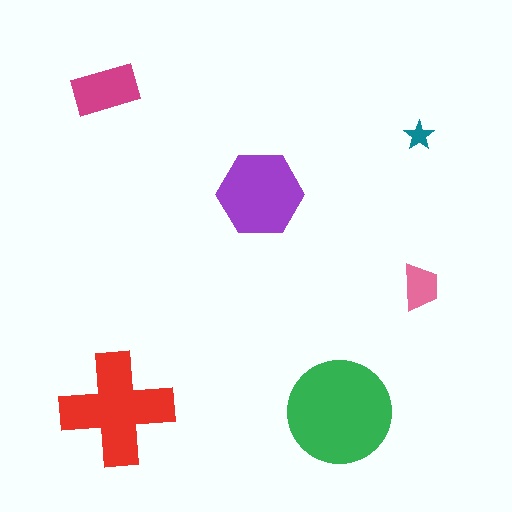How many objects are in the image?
There are 6 objects in the image.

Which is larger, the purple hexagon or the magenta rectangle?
The purple hexagon.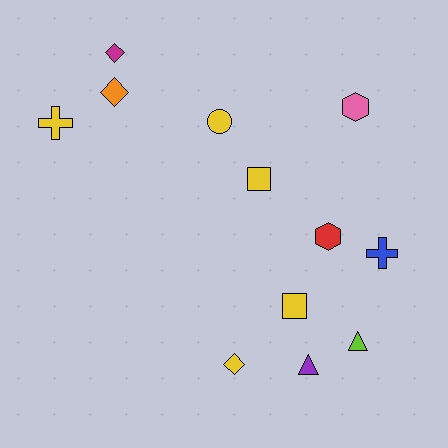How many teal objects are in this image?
There are no teal objects.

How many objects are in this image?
There are 12 objects.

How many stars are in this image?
There are no stars.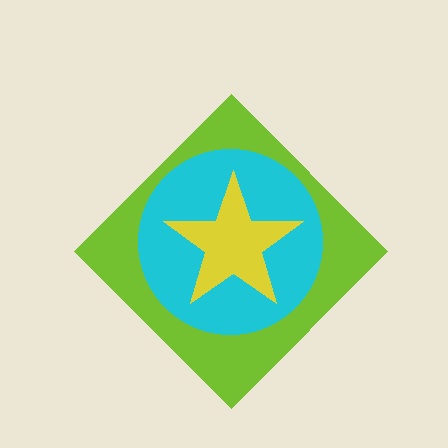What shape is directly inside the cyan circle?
The yellow star.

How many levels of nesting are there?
3.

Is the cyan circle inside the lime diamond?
Yes.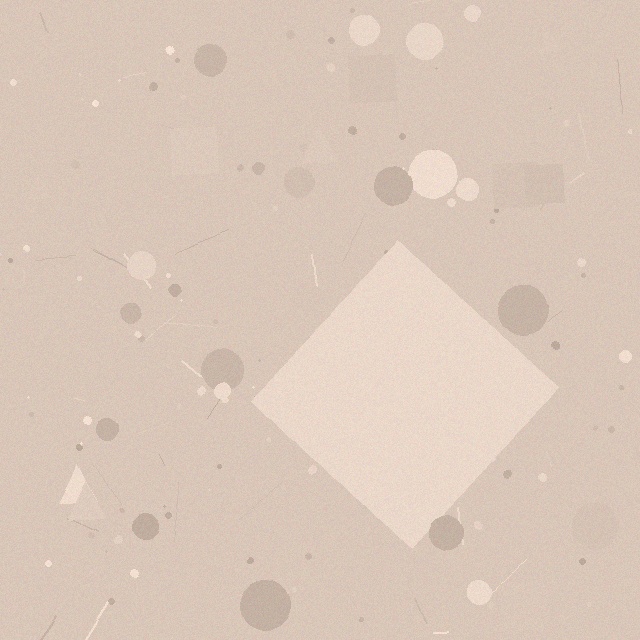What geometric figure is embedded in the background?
A diamond is embedded in the background.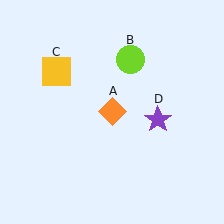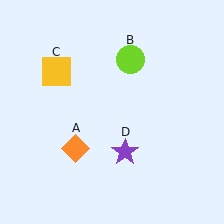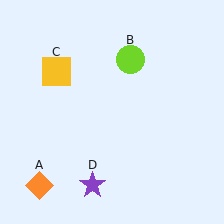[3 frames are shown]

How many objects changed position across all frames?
2 objects changed position: orange diamond (object A), purple star (object D).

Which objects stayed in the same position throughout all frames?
Lime circle (object B) and yellow square (object C) remained stationary.